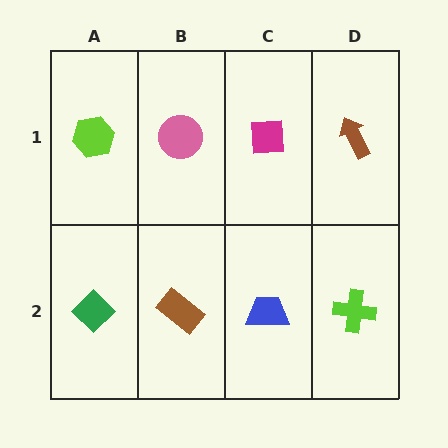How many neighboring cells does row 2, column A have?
2.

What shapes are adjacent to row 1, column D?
A lime cross (row 2, column D), a magenta square (row 1, column C).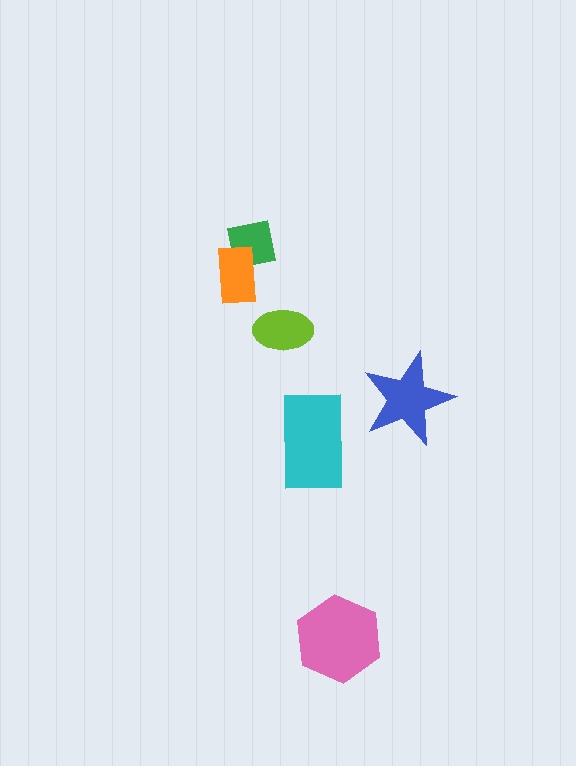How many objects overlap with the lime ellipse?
0 objects overlap with the lime ellipse.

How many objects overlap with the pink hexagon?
0 objects overlap with the pink hexagon.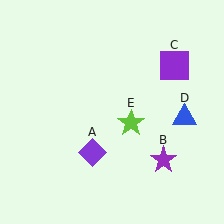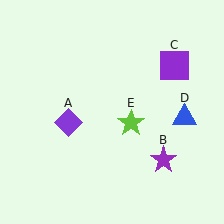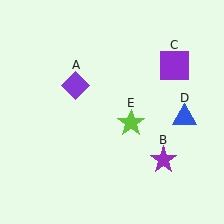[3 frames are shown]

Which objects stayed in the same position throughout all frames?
Purple star (object B) and purple square (object C) and blue triangle (object D) and lime star (object E) remained stationary.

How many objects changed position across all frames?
1 object changed position: purple diamond (object A).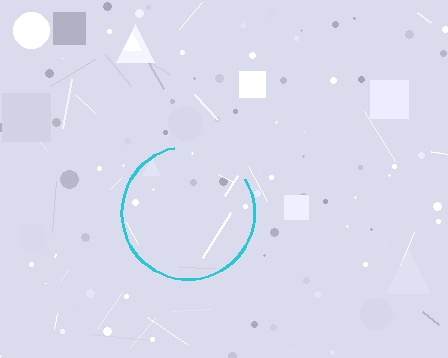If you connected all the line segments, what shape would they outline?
They would outline a circle.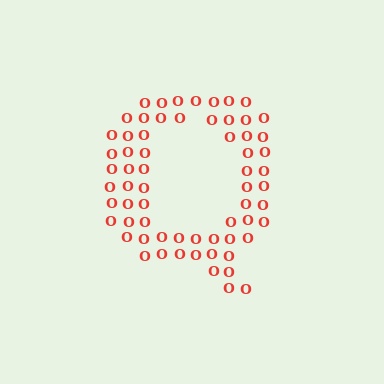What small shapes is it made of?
It is made of small letter O's.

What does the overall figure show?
The overall figure shows the letter Q.